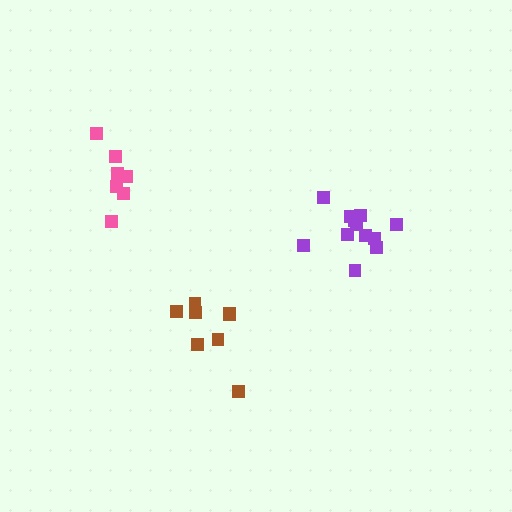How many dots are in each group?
Group 1: 12 dots, Group 2: 7 dots, Group 3: 8 dots (27 total).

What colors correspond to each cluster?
The clusters are colored: purple, pink, brown.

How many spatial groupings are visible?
There are 3 spatial groupings.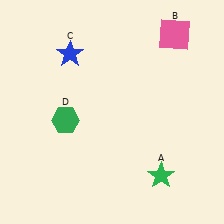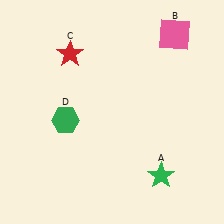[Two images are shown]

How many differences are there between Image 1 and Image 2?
There is 1 difference between the two images.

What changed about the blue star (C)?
In Image 1, C is blue. In Image 2, it changed to red.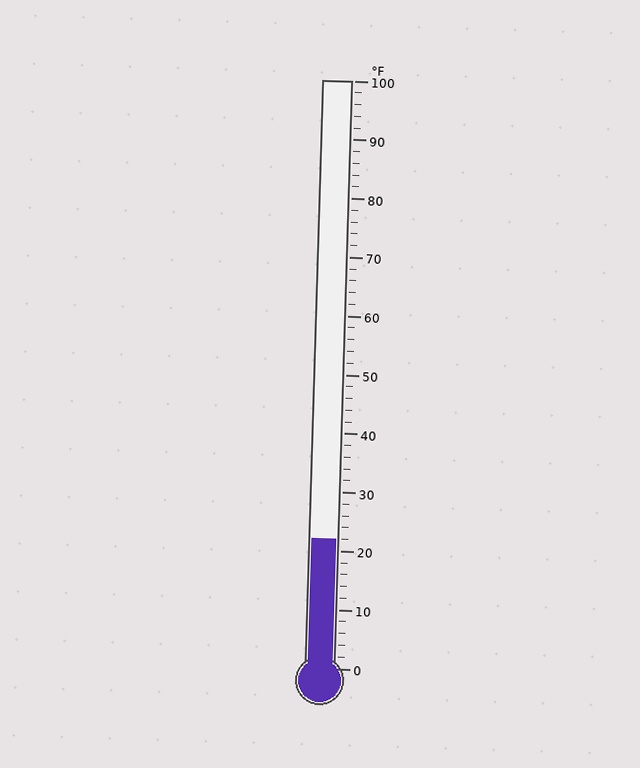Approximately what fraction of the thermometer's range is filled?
The thermometer is filled to approximately 20% of its range.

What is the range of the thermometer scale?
The thermometer scale ranges from 0°F to 100°F.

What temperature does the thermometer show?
The thermometer shows approximately 22°F.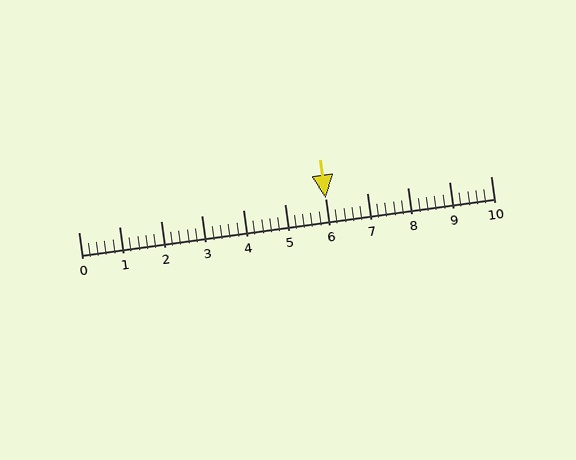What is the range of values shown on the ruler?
The ruler shows values from 0 to 10.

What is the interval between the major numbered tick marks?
The major tick marks are spaced 1 units apart.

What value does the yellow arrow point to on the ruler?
The yellow arrow points to approximately 6.0.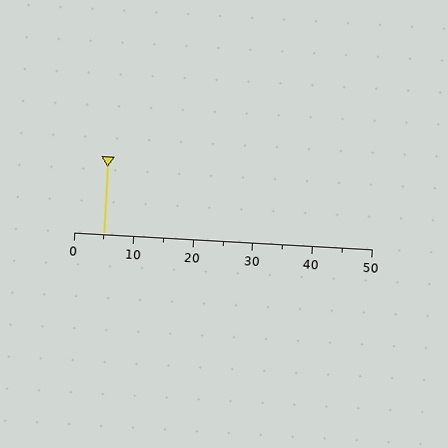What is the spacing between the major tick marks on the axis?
The major ticks are spaced 10 apart.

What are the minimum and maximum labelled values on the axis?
The axis runs from 0 to 50.